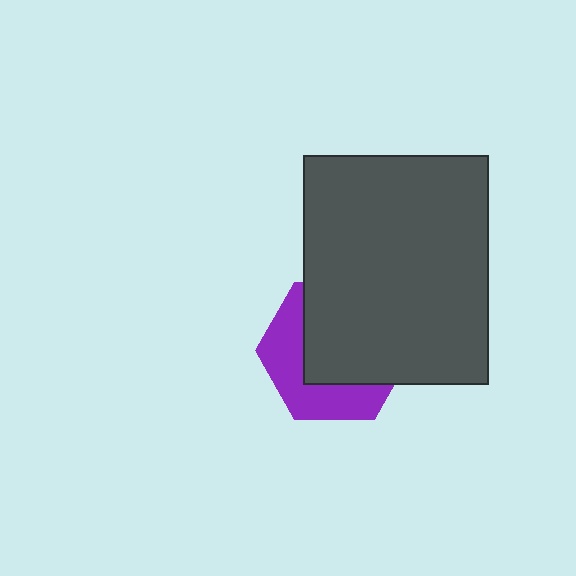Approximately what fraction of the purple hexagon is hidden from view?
Roughly 59% of the purple hexagon is hidden behind the dark gray rectangle.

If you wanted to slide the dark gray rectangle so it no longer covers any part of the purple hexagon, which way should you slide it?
Slide it toward the upper-right — that is the most direct way to separate the two shapes.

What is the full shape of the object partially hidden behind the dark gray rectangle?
The partially hidden object is a purple hexagon.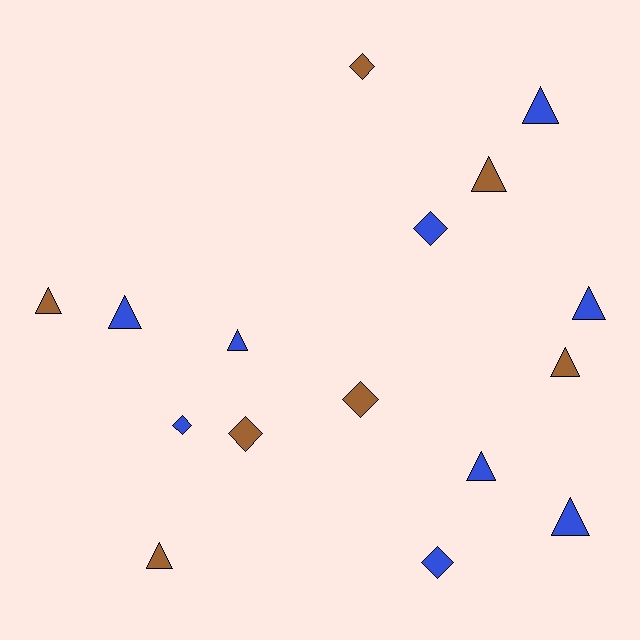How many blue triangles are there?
There are 6 blue triangles.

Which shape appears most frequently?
Triangle, with 10 objects.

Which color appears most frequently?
Blue, with 9 objects.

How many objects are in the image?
There are 16 objects.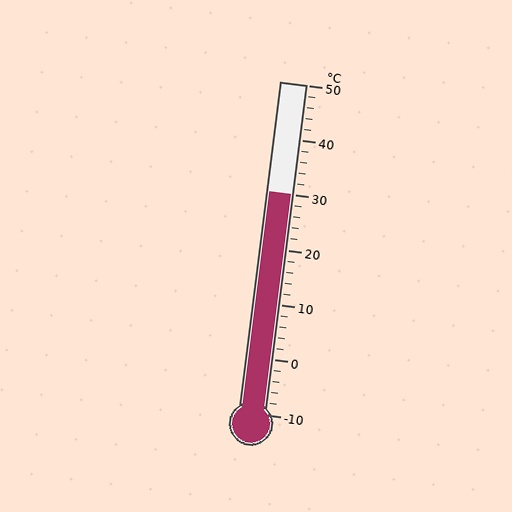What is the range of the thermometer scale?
The thermometer scale ranges from -10°C to 50°C.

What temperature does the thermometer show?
The thermometer shows approximately 30°C.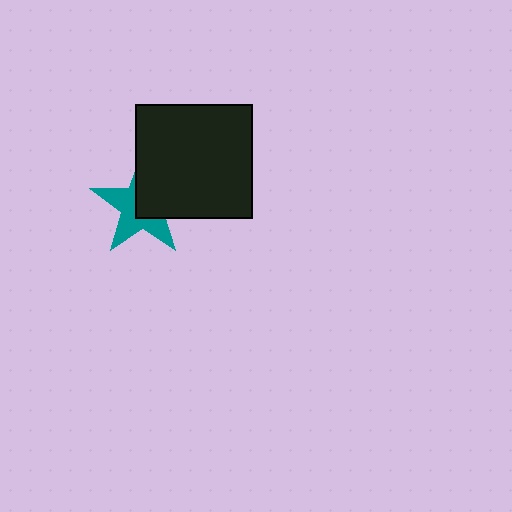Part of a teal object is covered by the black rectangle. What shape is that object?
It is a star.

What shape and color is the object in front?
The object in front is a black rectangle.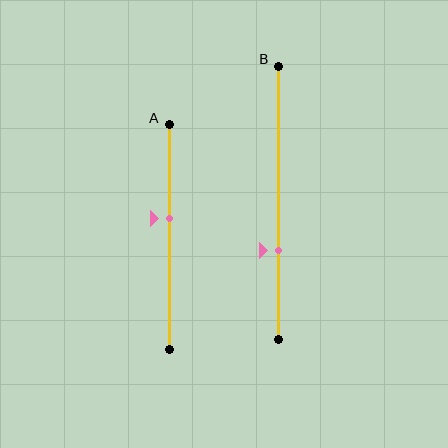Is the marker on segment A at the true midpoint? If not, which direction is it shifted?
No, the marker on segment A is shifted upward by about 8% of the segment length.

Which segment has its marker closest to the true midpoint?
Segment A has its marker closest to the true midpoint.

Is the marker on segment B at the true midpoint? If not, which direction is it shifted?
No, the marker on segment B is shifted downward by about 18% of the segment length.